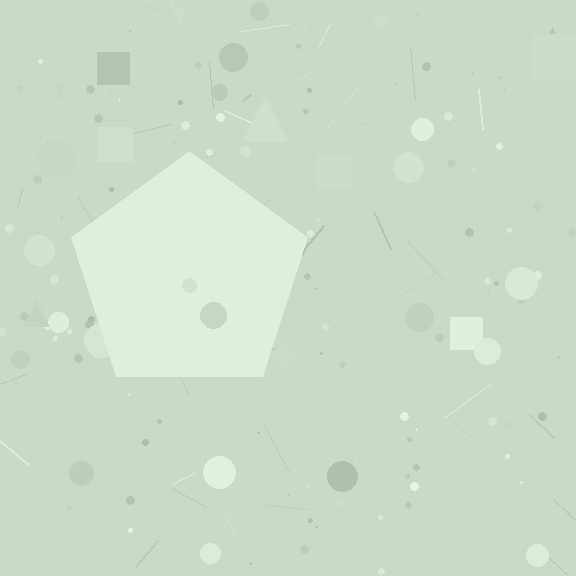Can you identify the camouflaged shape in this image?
The camouflaged shape is a pentagon.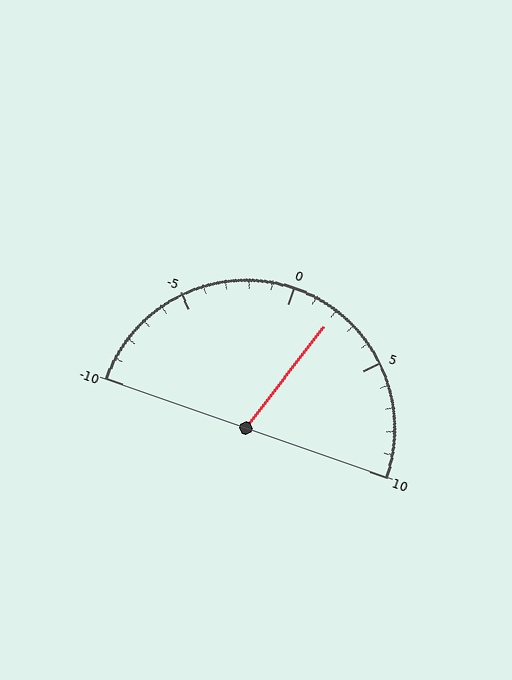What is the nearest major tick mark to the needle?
The nearest major tick mark is 0.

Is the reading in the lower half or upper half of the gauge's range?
The reading is in the upper half of the range (-10 to 10).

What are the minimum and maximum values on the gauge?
The gauge ranges from -10 to 10.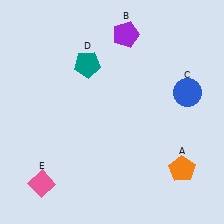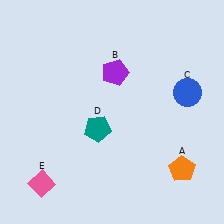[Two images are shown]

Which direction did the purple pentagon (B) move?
The purple pentagon (B) moved down.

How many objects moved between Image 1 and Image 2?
2 objects moved between the two images.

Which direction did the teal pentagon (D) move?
The teal pentagon (D) moved down.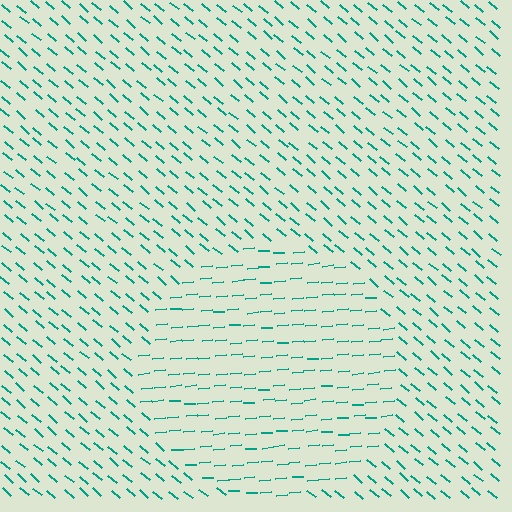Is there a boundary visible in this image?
Yes, there is a texture boundary formed by a change in line orientation.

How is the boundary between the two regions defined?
The boundary is defined purely by a change in line orientation (approximately 45 degrees difference). All lines are the same color and thickness.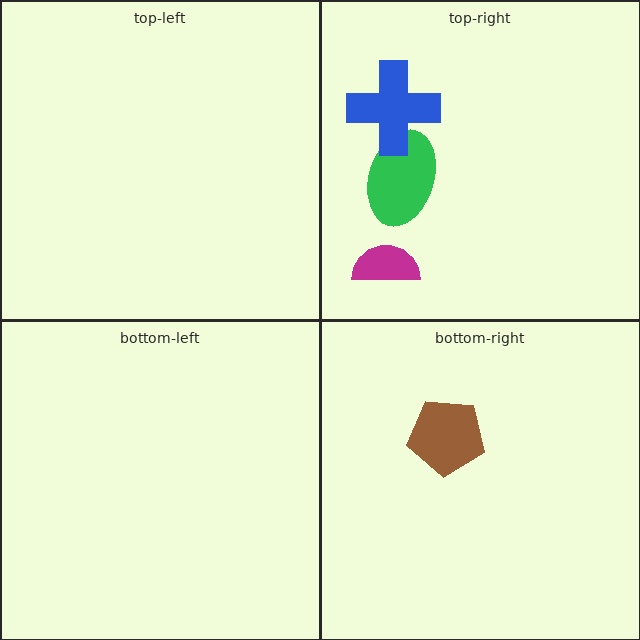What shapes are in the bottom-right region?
The brown pentagon.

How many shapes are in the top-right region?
3.